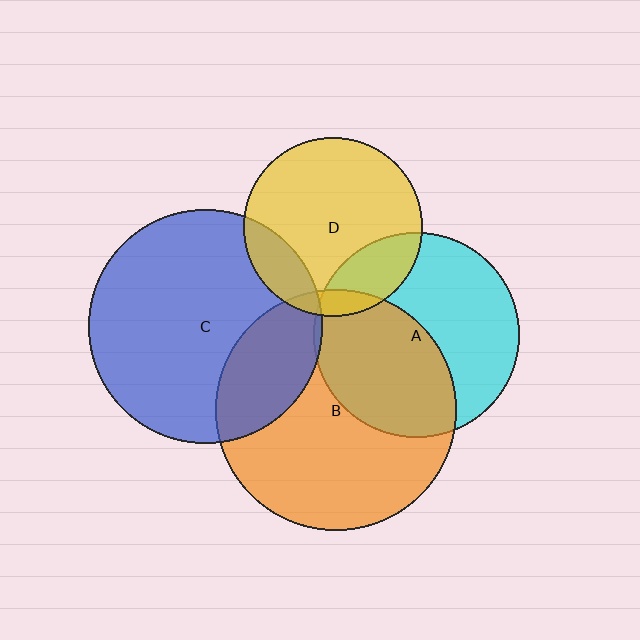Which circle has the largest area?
Circle B (orange).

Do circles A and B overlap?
Yes.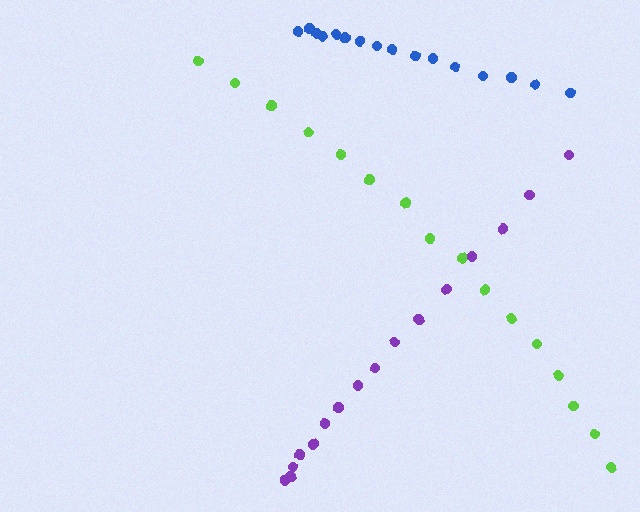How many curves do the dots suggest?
There are 3 distinct paths.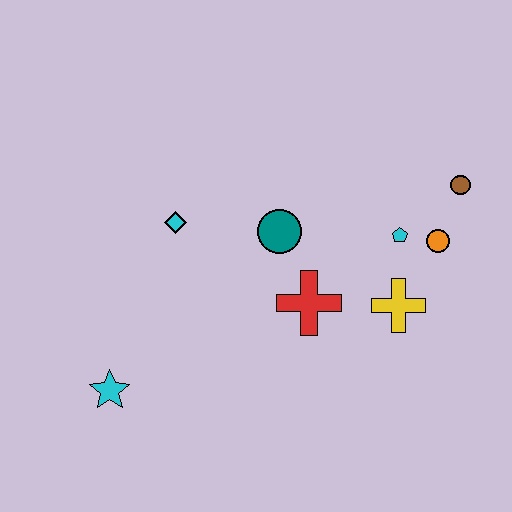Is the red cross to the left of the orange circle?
Yes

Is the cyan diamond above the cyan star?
Yes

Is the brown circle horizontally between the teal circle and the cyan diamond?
No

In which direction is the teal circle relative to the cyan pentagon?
The teal circle is to the left of the cyan pentagon.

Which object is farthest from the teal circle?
The cyan star is farthest from the teal circle.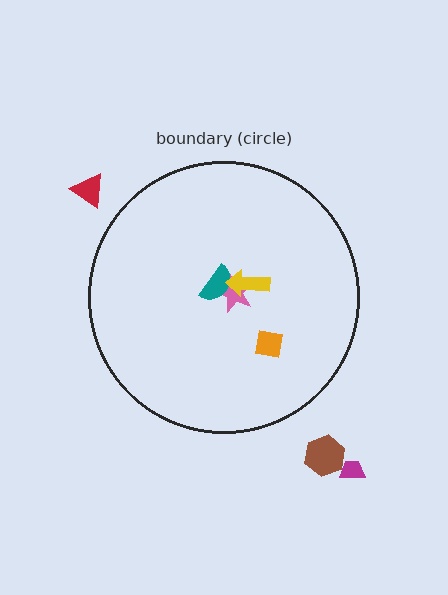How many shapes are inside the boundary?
4 inside, 3 outside.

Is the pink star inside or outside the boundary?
Inside.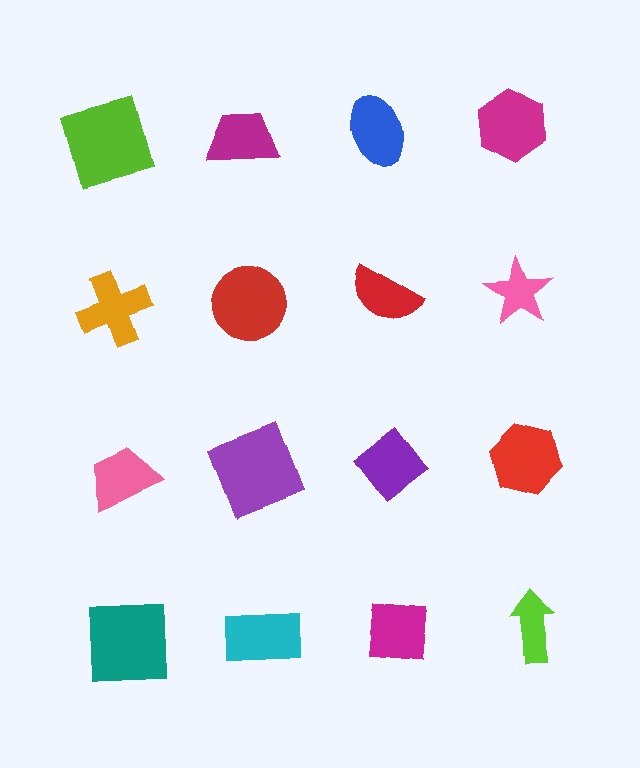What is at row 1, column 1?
A lime square.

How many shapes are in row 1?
4 shapes.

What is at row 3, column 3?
A purple diamond.